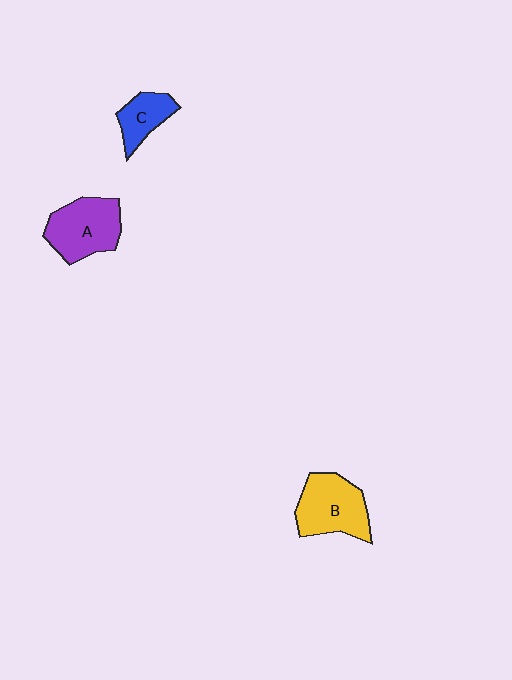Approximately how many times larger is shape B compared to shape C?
Approximately 1.8 times.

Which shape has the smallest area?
Shape C (blue).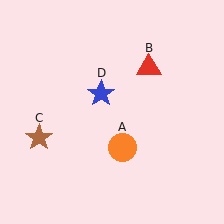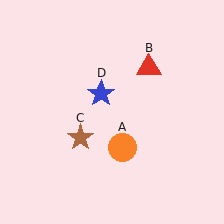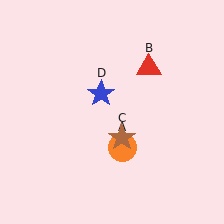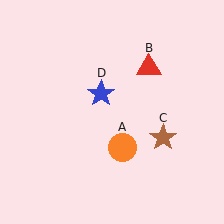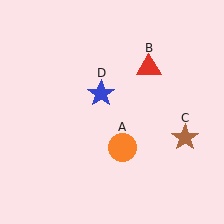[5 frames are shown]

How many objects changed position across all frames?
1 object changed position: brown star (object C).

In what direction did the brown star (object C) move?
The brown star (object C) moved right.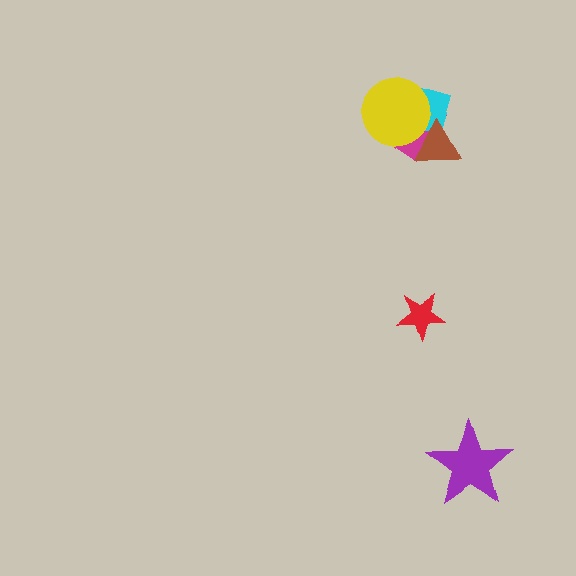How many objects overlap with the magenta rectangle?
3 objects overlap with the magenta rectangle.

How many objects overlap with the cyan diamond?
3 objects overlap with the cyan diamond.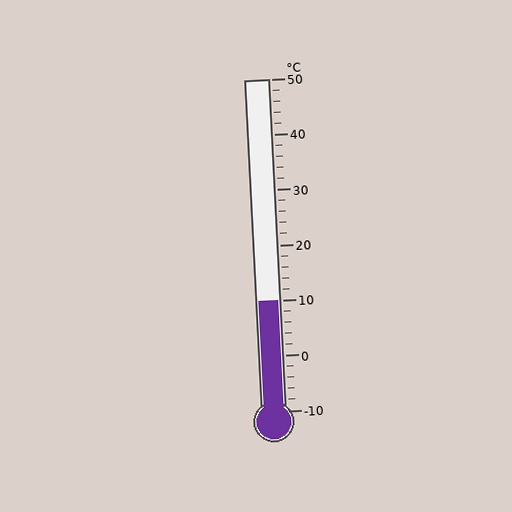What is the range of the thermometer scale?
The thermometer scale ranges from -10°C to 50°C.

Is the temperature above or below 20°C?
The temperature is below 20°C.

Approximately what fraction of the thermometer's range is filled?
The thermometer is filled to approximately 35% of its range.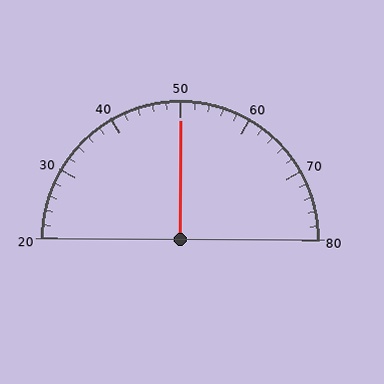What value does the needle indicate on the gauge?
The needle indicates approximately 50.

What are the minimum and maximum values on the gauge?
The gauge ranges from 20 to 80.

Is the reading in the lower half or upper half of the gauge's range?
The reading is in the upper half of the range (20 to 80).